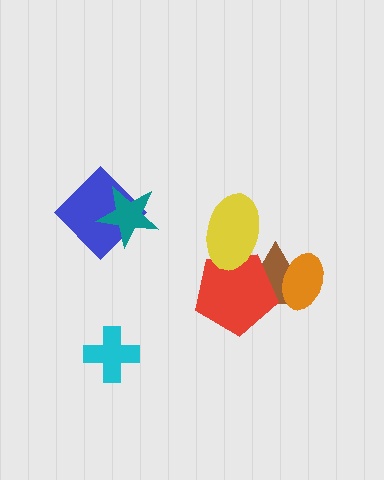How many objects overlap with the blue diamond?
1 object overlaps with the blue diamond.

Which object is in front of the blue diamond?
The teal star is in front of the blue diamond.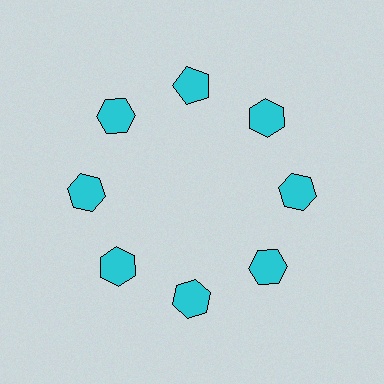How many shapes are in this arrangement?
There are 8 shapes arranged in a ring pattern.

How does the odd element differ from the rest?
It has a different shape: pentagon instead of hexagon.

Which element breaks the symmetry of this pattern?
The cyan pentagon at roughly the 12 o'clock position breaks the symmetry. All other shapes are cyan hexagons.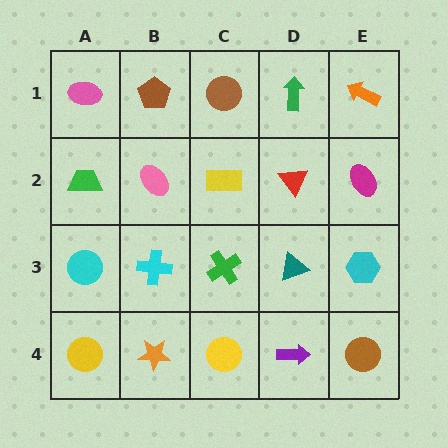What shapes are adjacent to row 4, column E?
A cyan hexagon (row 3, column E), a purple arrow (row 4, column D).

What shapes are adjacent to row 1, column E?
A magenta ellipse (row 2, column E), a green arrow (row 1, column D).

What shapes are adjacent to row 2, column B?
A brown pentagon (row 1, column B), a cyan cross (row 3, column B), a green trapezoid (row 2, column A), a yellow rectangle (row 2, column C).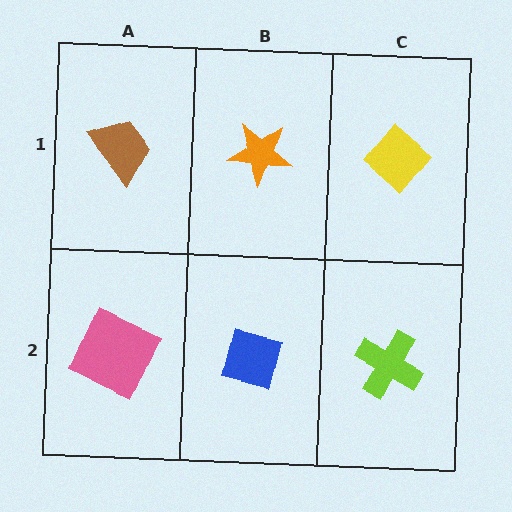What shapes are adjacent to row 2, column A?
A brown trapezoid (row 1, column A), a blue square (row 2, column B).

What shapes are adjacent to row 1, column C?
A lime cross (row 2, column C), an orange star (row 1, column B).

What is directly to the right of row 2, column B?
A lime cross.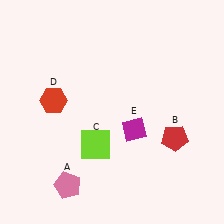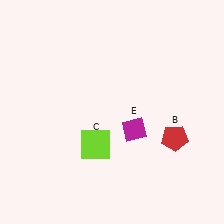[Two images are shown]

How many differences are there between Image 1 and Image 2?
There are 2 differences between the two images.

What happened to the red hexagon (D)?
The red hexagon (D) was removed in Image 2. It was in the top-left area of Image 1.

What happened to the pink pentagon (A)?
The pink pentagon (A) was removed in Image 2. It was in the bottom-left area of Image 1.